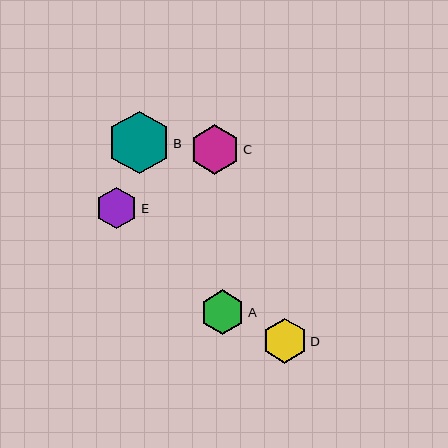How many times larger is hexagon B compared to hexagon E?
Hexagon B is approximately 1.5 times the size of hexagon E.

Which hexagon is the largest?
Hexagon B is the largest with a size of approximately 63 pixels.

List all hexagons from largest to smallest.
From largest to smallest: B, C, D, A, E.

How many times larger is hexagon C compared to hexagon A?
Hexagon C is approximately 1.1 times the size of hexagon A.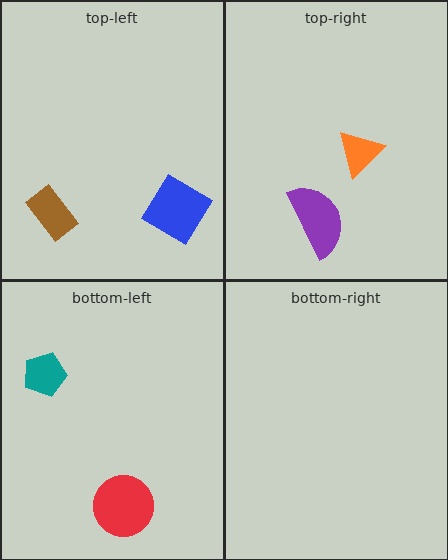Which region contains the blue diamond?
The top-left region.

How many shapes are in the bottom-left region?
2.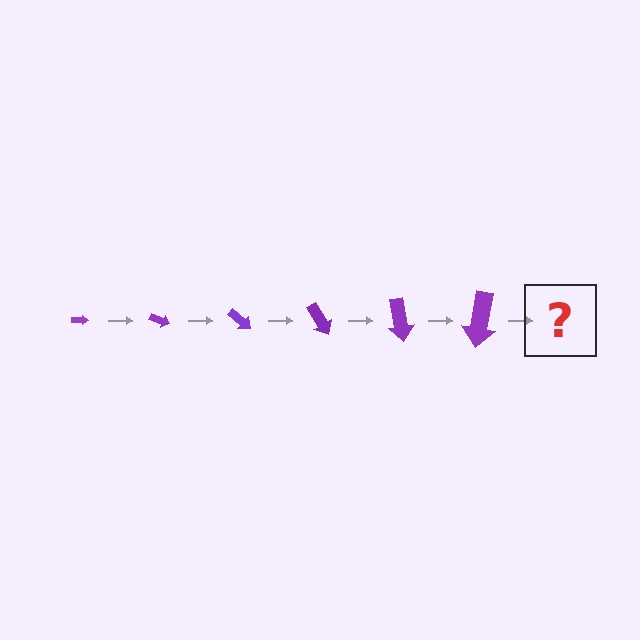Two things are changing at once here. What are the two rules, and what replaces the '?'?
The two rules are that the arrow grows larger each step and it rotates 20 degrees each step. The '?' should be an arrow, larger than the previous one and rotated 120 degrees from the start.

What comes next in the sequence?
The next element should be an arrow, larger than the previous one and rotated 120 degrees from the start.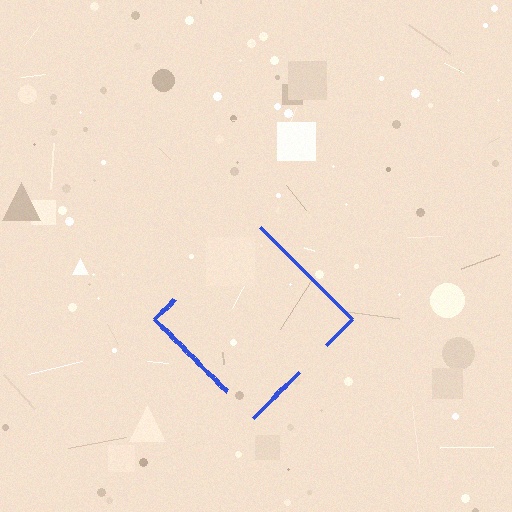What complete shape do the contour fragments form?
The contour fragments form a diamond.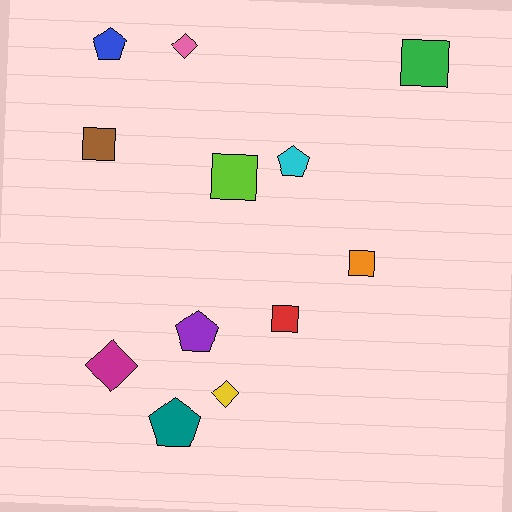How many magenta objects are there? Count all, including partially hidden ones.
There is 1 magenta object.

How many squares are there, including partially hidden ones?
There are 5 squares.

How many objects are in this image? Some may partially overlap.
There are 12 objects.